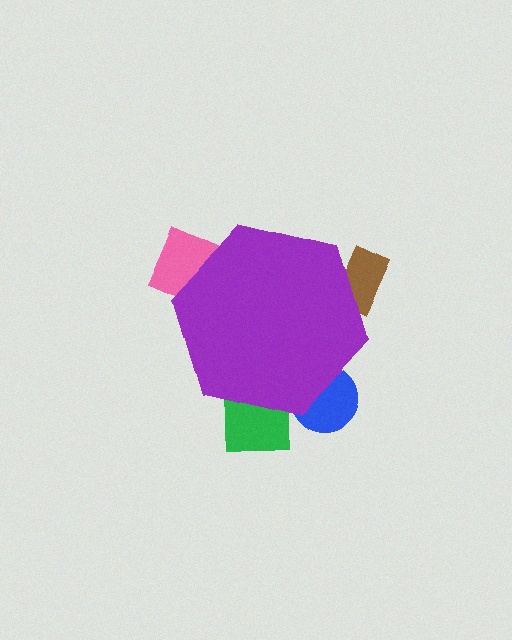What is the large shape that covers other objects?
A purple hexagon.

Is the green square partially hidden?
Yes, the green square is partially hidden behind the purple hexagon.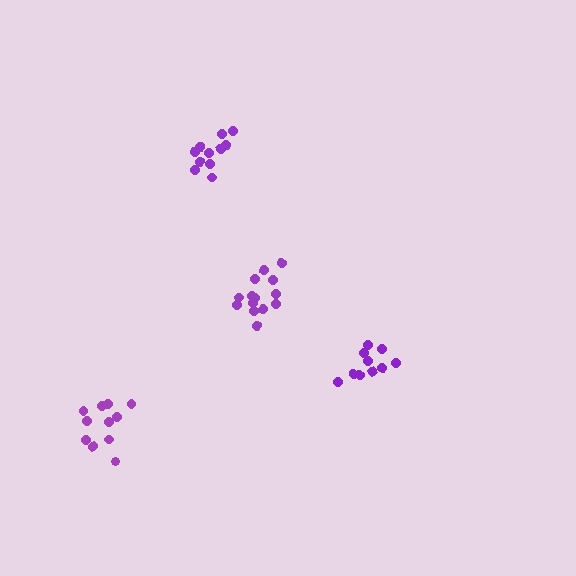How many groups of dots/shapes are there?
There are 4 groups.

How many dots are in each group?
Group 1: 11 dots, Group 2: 14 dots, Group 3: 11 dots, Group 4: 10 dots (46 total).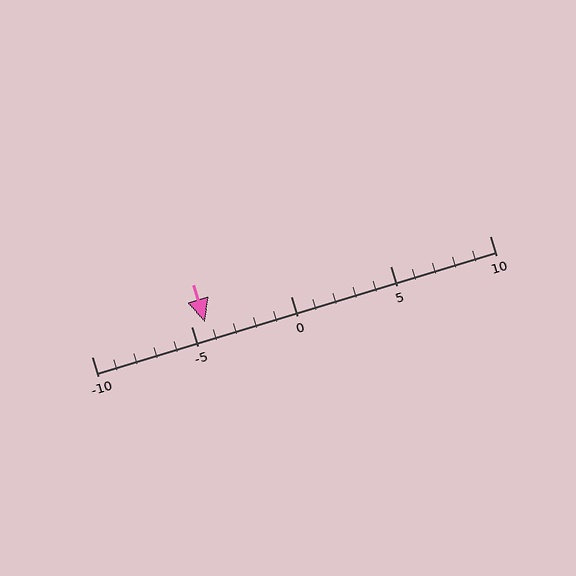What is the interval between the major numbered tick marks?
The major tick marks are spaced 5 units apart.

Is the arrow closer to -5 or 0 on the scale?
The arrow is closer to -5.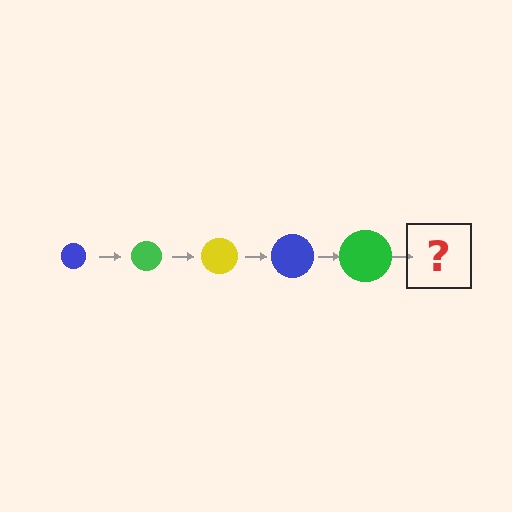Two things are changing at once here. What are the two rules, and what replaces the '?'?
The two rules are that the circle grows larger each step and the color cycles through blue, green, and yellow. The '?' should be a yellow circle, larger than the previous one.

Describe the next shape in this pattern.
It should be a yellow circle, larger than the previous one.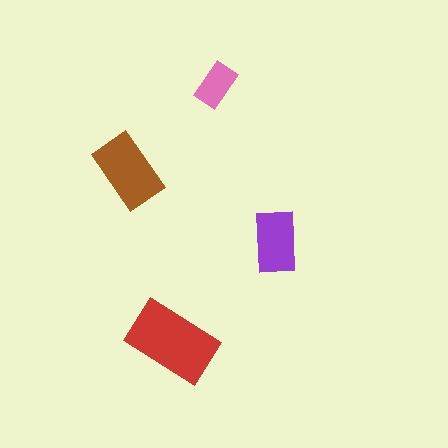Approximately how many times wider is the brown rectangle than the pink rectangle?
About 1.5 times wider.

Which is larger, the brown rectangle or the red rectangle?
The red one.